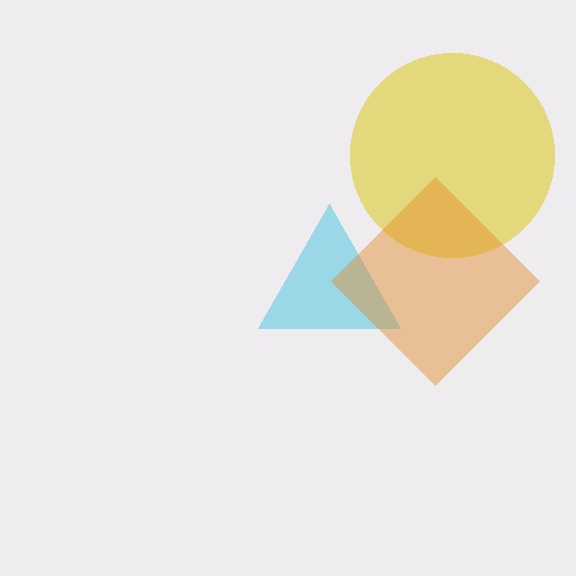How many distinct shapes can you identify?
There are 3 distinct shapes: a yellow circle, a cyan triangle, an orange diamond.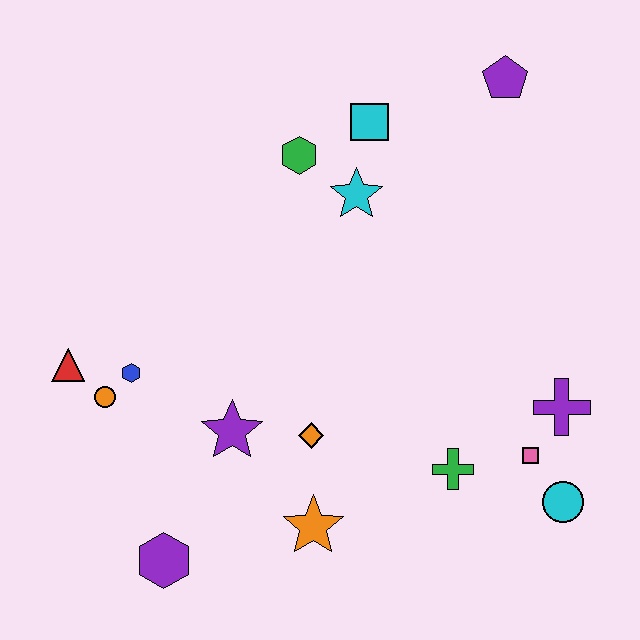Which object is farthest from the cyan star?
The purple hexagon is farthest from the cyan star.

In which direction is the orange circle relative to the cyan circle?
The orange circle is to the left of the cyan circle.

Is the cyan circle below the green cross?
Yes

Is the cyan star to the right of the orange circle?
Yes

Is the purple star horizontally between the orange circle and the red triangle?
No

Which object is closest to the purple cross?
The pink square is closest to the purple cross.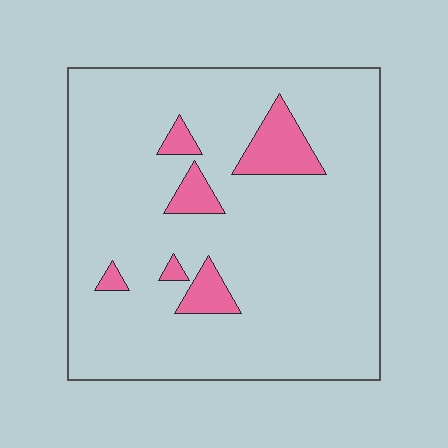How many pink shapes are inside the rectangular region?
6.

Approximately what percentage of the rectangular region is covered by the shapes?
Approximately 10%.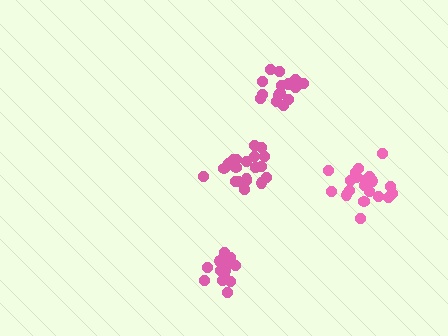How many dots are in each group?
Group 1: 20 dots, Group 2: 17 dots, Group 3: 21 dots, Group 4: 15 dots (73 total).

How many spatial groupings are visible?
There are 4 spatial groupings.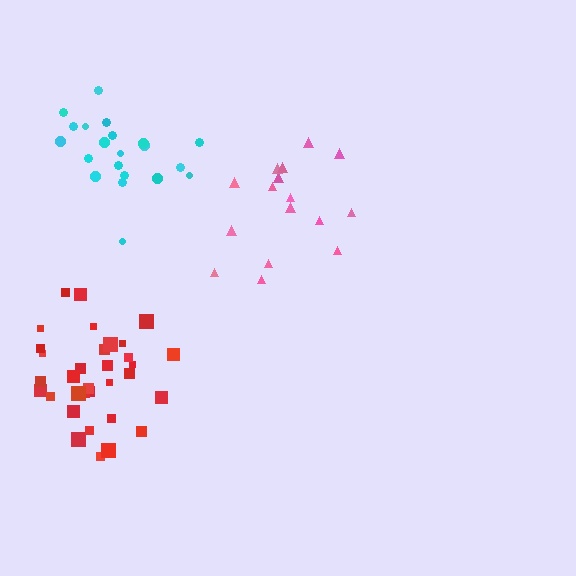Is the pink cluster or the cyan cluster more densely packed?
Cyan.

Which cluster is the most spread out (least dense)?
Pink.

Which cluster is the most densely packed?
Cyan.